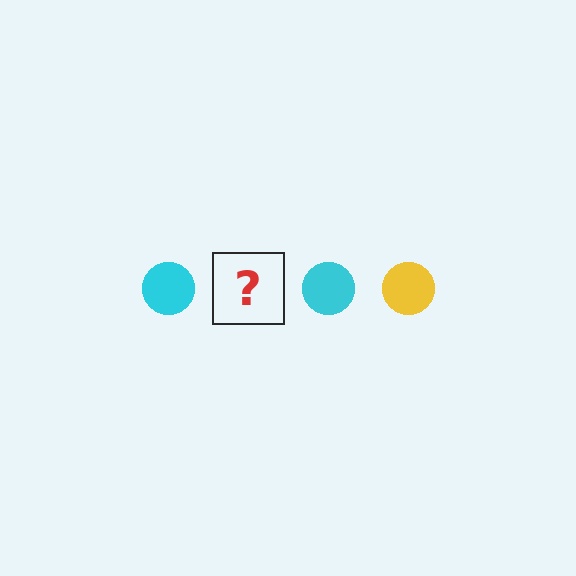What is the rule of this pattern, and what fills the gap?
The rule is that the pattern cycles through cyan, yellow circles. The gap should be filled with a yellow circle.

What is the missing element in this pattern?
The missing element is a yellow circle.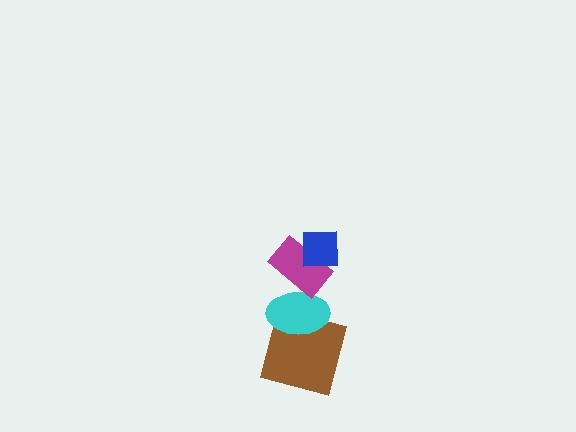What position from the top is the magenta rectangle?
The magenta rectangle is 2nd from the top.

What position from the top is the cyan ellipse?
The cyan ellipse is 3rd from the top.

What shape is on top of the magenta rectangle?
The blue square is on top of the magenta rectangle.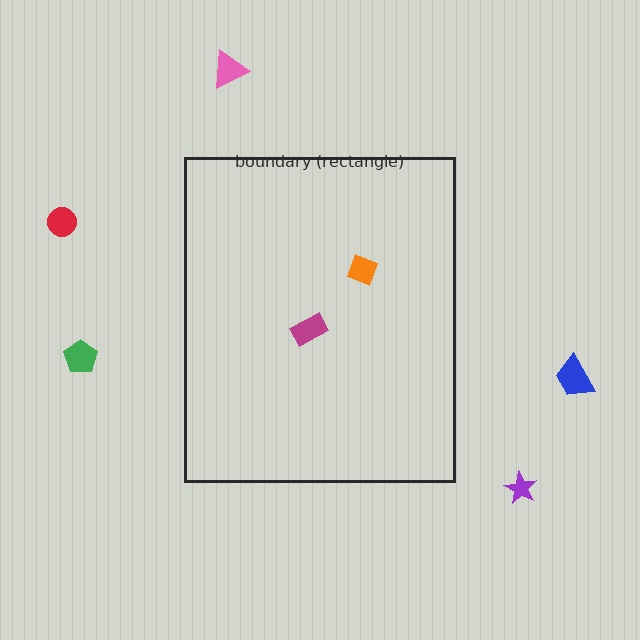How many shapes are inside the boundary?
2 inside, 5 outside.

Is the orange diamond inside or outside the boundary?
Inside.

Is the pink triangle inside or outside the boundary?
Outside.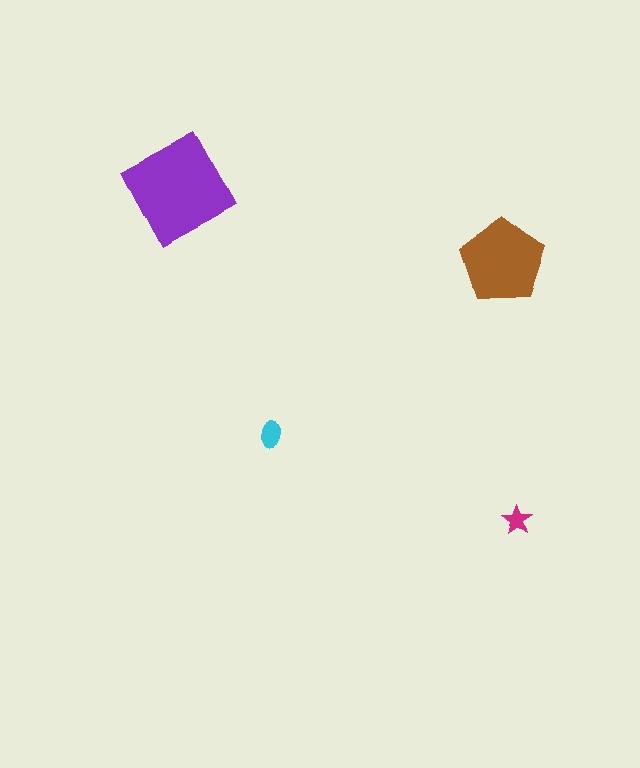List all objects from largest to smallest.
The purple diamond, the brown pentagon, the cyan ellipse, the magenta star.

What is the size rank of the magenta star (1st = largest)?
4th.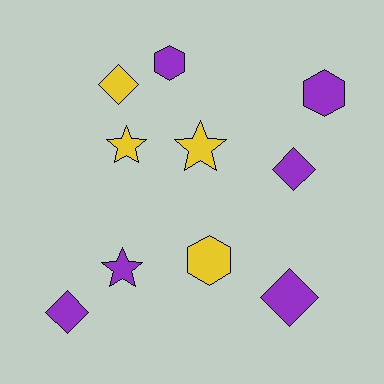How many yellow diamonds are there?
There is 1 yellow diamond.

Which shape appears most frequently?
Diamond, with 4 objects.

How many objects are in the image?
There are 10 objects.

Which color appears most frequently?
Purple, with 6 objects.